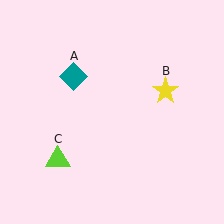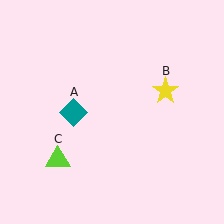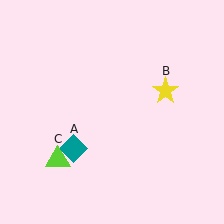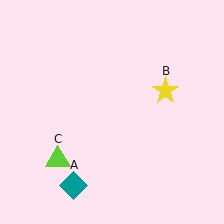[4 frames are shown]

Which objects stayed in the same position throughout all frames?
Yellow star (object B) and lime triangle (object C) remained stationary.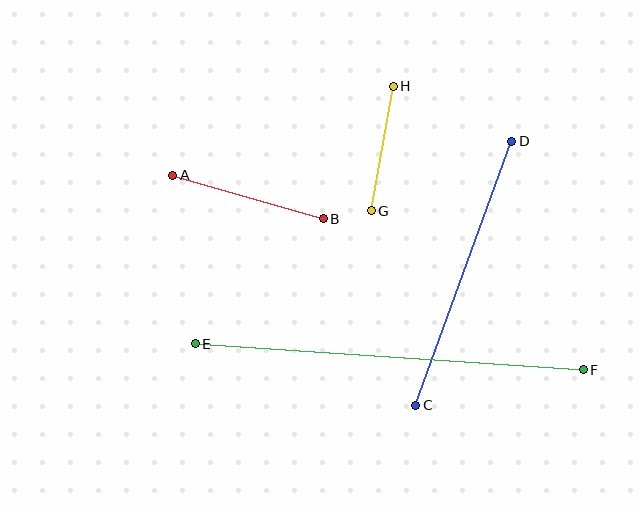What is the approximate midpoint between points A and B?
The midpoint is at approximately (248, 197) pixels.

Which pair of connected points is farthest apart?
Points E and F are farthest apart.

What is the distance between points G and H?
The distance is approximately 126 pixels.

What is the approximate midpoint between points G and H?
The midpoint is at approximately (382, 148) pixels.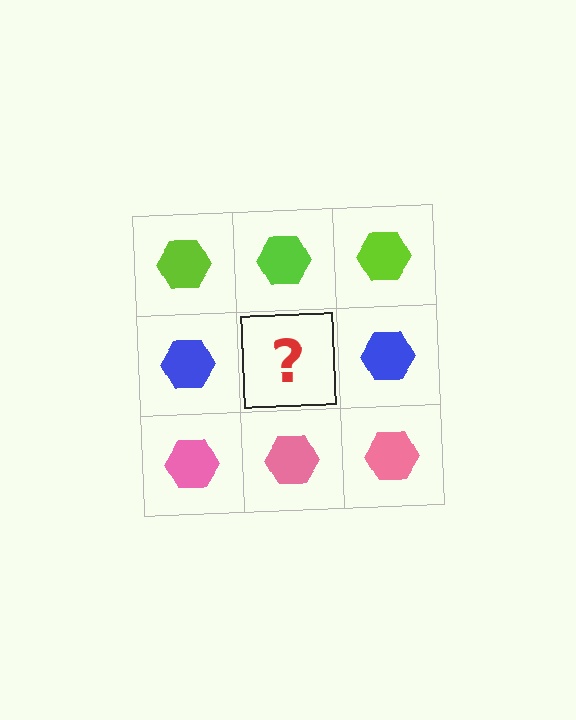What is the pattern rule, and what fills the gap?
The rule is that each row has a consistent color. The gap should be filled with a blue hexagon.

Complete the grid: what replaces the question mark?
The question mark should be replaced with a blue hexagon.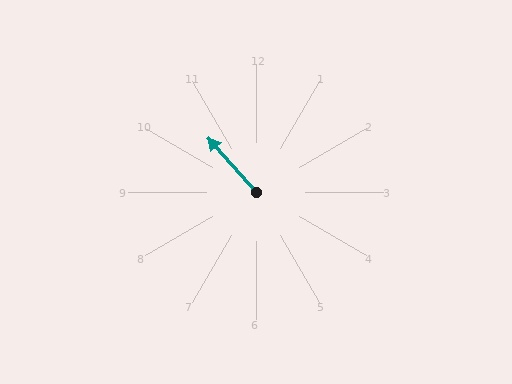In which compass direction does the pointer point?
Northwest.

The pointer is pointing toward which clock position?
Roughly 11 o'clock.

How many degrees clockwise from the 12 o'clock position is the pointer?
Approximately 319 degrees.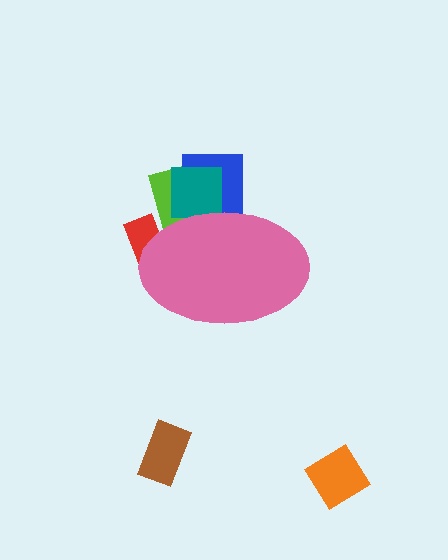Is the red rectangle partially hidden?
Yes, the red rectangle is partially hidden behind the pink ellipse.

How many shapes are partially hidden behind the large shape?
4 shapes are partially hidden.